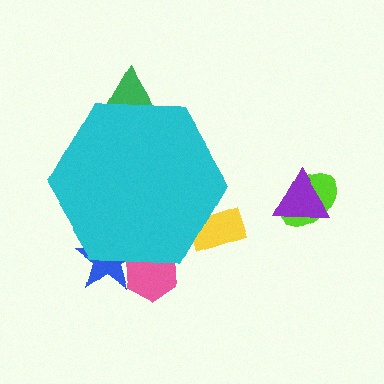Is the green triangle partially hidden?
Yes, the green triangle is partially hidden behind the cyan hexagon.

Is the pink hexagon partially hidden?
Yes, the pink hexagon is partially hidden behind the cyan hexagon.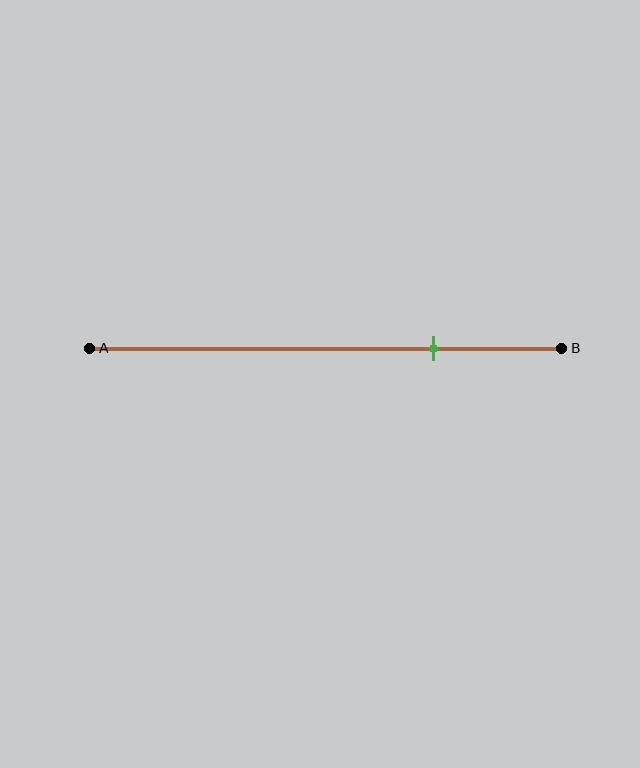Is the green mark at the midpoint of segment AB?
No, the mark is at about 75% from A, not at the 50% midpoint.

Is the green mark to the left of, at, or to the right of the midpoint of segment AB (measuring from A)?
The green mark is to the right of the midpoint of segment AB.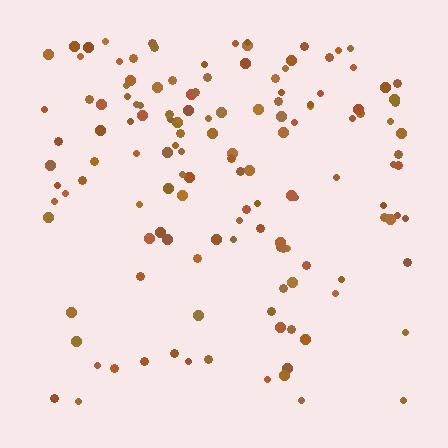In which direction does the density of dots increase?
From bottom to top, with the top side densest.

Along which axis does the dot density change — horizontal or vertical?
Vertical.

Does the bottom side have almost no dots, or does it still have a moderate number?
Still a moderate number, just noticeably fewer than the top.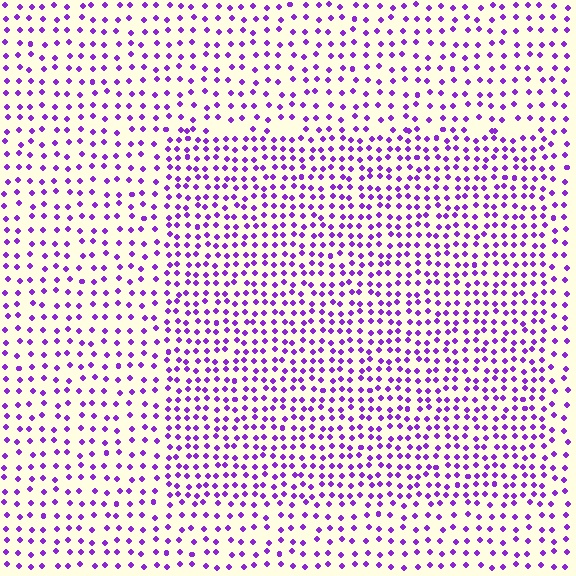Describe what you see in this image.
The image contains small purple elements arranged at two different densities. A rectangle-shaped region is visible where the elements are more densely packed than the surrounding area.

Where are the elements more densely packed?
The elements are more densely packed inside the rectangle boundary.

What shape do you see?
I see a rectangle.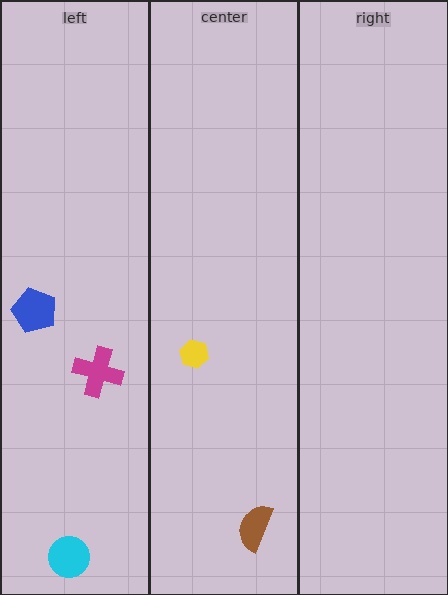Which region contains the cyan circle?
The left region.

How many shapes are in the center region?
2.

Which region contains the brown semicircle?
The center region.